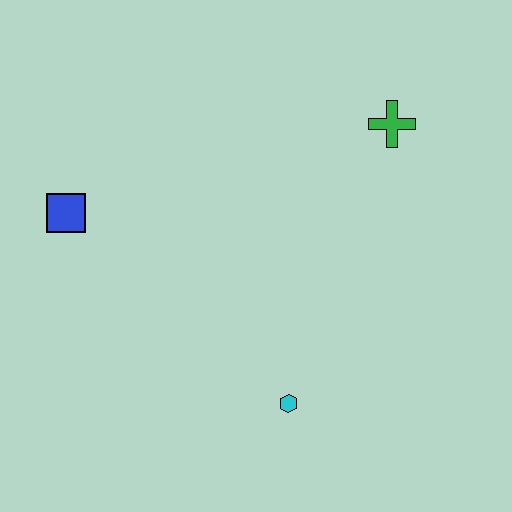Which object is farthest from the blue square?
The green cross is farthest from the blue square.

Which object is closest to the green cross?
The cyan hexagon is closest to the green cross.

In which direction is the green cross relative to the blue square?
The green cross is to the right of the blue square.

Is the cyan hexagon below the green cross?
Yes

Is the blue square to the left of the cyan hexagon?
Yes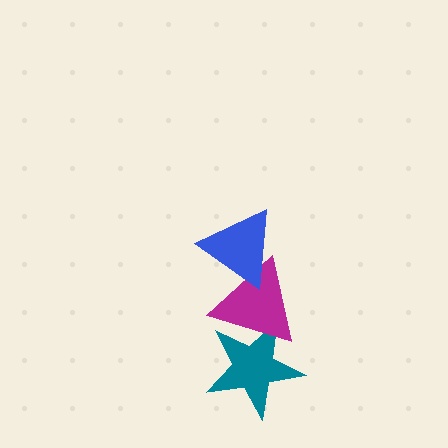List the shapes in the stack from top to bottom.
From top to bottom: the blue triangle, the magenta triangle, the teal star.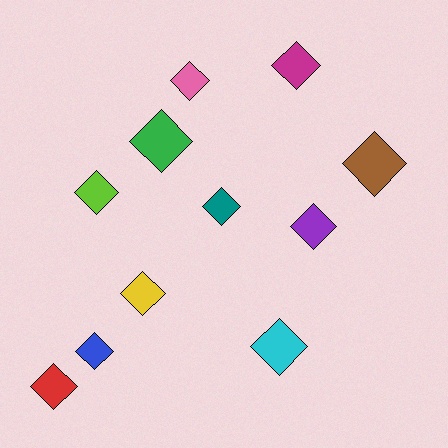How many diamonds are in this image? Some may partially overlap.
There are 11 diamonds.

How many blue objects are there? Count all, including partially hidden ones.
There is 1 blue object.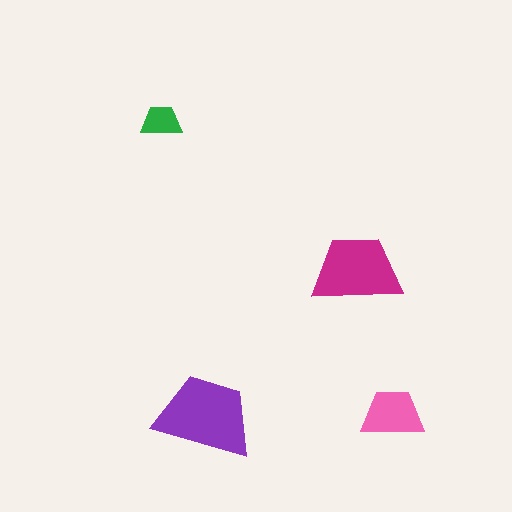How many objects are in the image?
There are 4 objects in the image.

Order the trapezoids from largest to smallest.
the purple one, the magenta one, the pink one, the green one.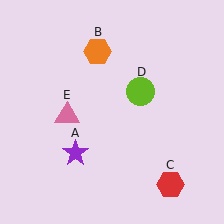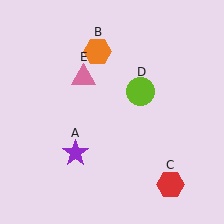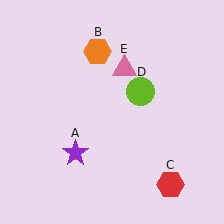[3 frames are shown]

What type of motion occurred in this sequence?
The pink triangle (object E) rotated clockwise around the center of the scene.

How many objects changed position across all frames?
1 object changed position: pink triangle (object E).